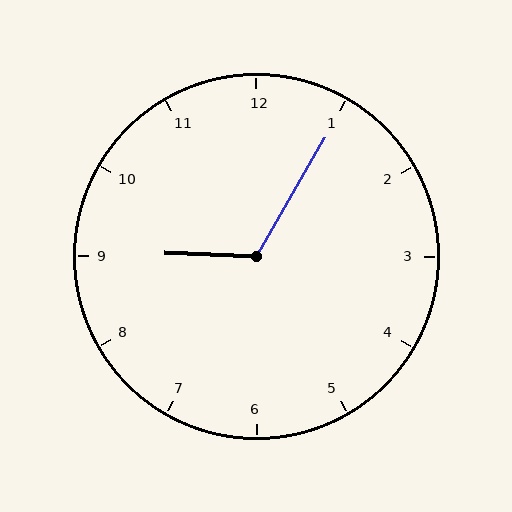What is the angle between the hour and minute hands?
Approximately 118 degrees.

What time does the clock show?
9:05.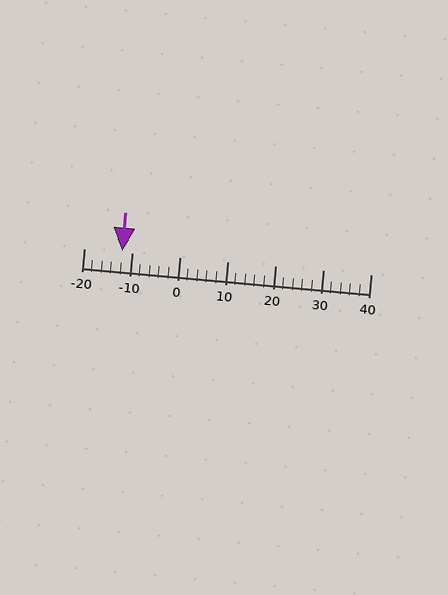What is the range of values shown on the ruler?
The ruler shows values from -20 to 40.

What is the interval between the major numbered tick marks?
The major tick marks are spaced 10 units apart.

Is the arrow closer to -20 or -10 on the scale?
The arrow is closer to -10.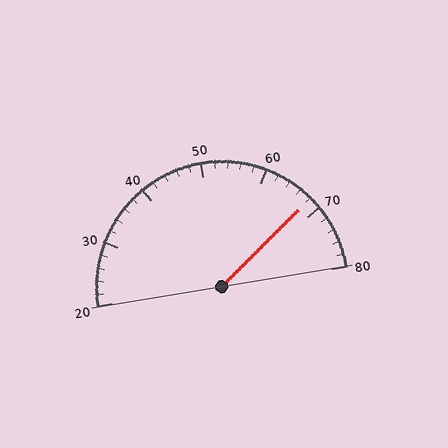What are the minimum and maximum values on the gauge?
The gauge ranges from 20 to 80.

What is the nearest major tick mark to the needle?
The nearest major tick mark is 70.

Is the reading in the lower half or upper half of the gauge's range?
The reading is in the upper half of the range (20 to 80).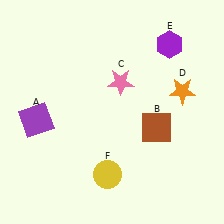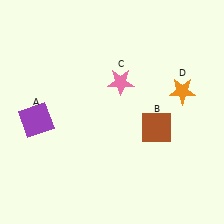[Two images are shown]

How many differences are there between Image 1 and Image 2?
There are 2 differences between the two images.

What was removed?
The purple hexagon (E), the yellow circle (F) were removed in Image 2.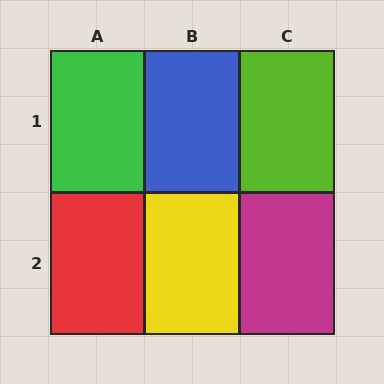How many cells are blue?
1 cell is blue.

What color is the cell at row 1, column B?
Blue.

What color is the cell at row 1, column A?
Green.